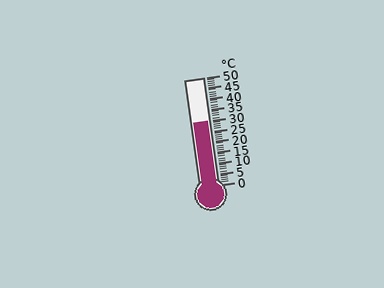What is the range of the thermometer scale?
The thermometer scale ranges from 0°C to 50°C.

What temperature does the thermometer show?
The thermometer shows approximately 30°C.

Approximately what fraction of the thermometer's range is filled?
The thermometer is filled to approximately 60% of its range.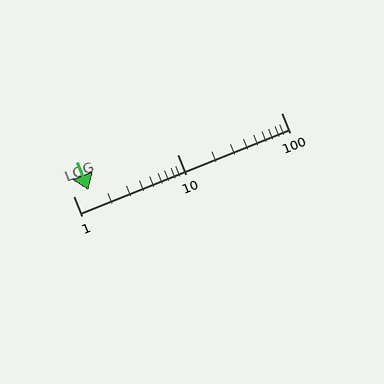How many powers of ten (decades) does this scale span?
The scale spans 2 decades, from 1 to 100.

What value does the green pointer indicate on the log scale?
The pointer indicates approximately 1.4.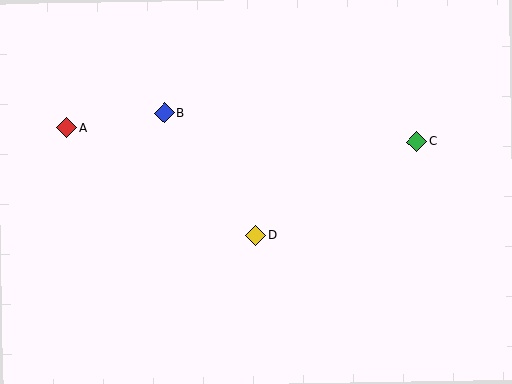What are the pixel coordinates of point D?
Point D is at (255, 235).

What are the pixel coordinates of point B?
Point B is at (164, 113).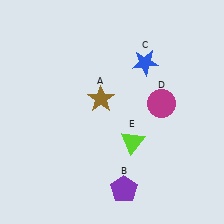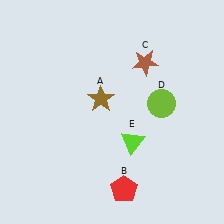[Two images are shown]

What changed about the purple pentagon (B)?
In Image 1, B is purple. In Image 2, it changed to red.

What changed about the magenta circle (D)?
In Image 1, D is magenta. In Image 2, it changed to lime.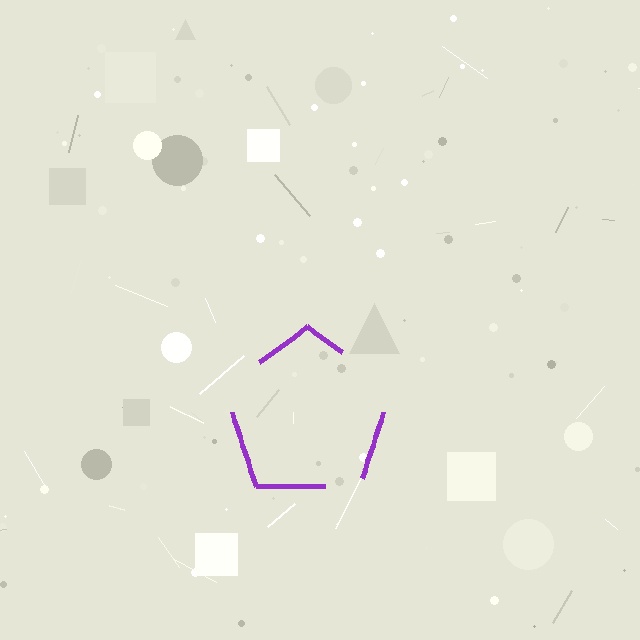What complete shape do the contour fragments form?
The contour fragments form a pentagon.